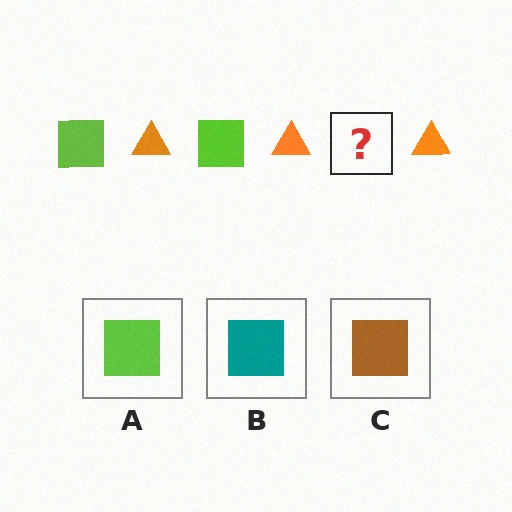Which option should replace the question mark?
Option A.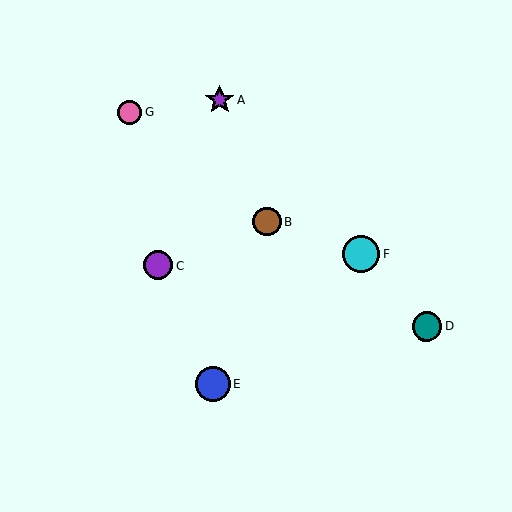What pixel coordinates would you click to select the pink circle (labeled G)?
Click at (129, 112) to select the pink circle G.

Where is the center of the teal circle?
The center of the teal circle is at (427, 326).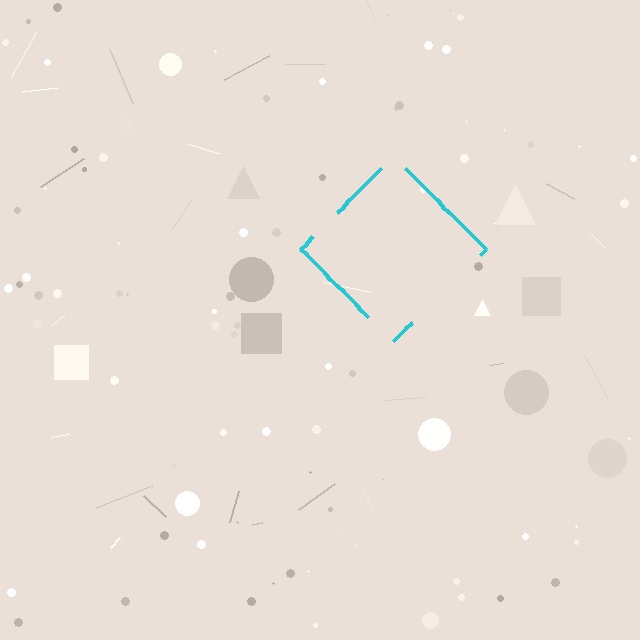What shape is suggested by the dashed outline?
The dashed outline suggests a diamond.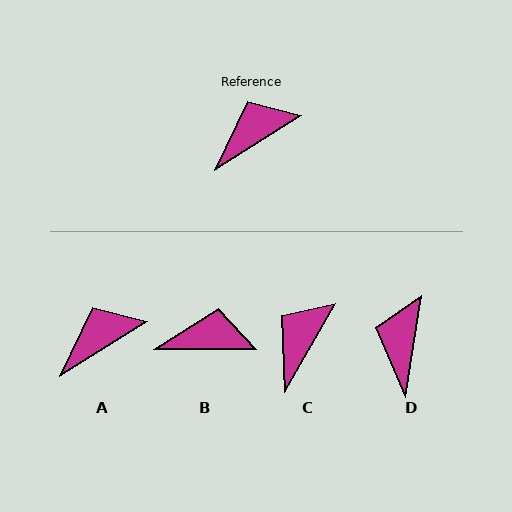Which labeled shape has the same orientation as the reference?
A.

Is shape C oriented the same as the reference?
No, it is off by about 28 degrees.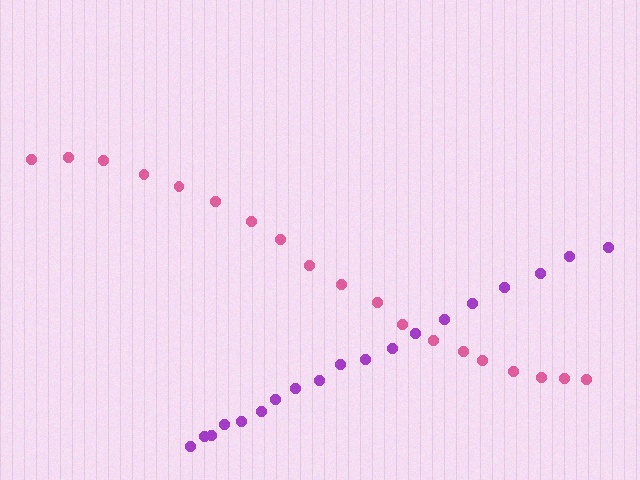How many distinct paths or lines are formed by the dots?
There are 2 distinct paths.